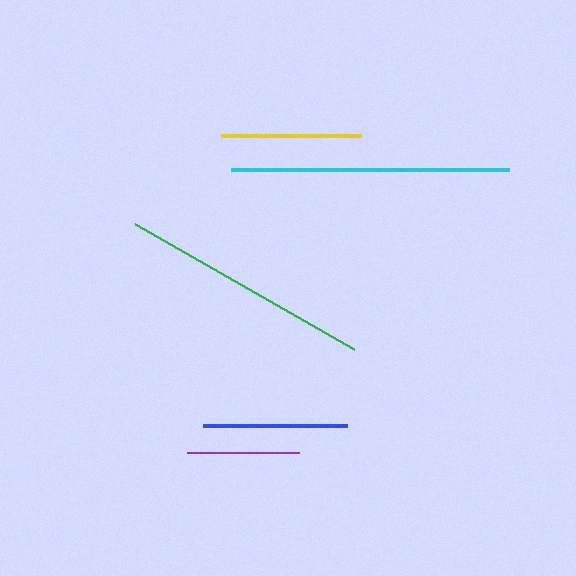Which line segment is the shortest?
The purple line is the shortest at approximately 112 pixels.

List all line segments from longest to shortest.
From longest to shortest: cyan, green, blue, yellow, purple.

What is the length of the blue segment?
The blue segment is approximately 144 pixels long.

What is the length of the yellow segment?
The yellow segment is approximately 140 pixels long.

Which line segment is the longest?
The cyan line is the longest at approximately 278 pixels.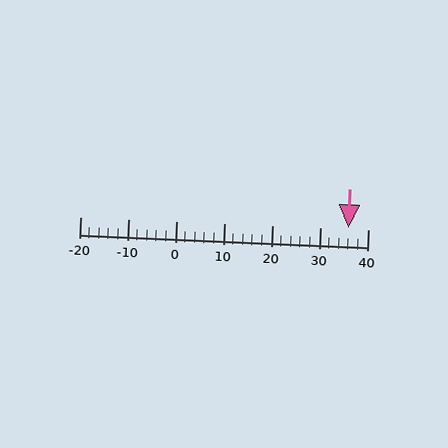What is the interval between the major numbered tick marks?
The major tick marks are spaced 10 units apart.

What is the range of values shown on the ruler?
The ruler shows values from -20 to 40.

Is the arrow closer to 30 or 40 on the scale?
The arrow is closer to 40.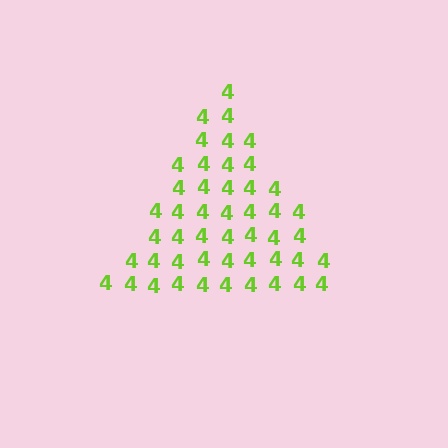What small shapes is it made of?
It is made of small digit 4's.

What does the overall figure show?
The overall figure shows a triangle.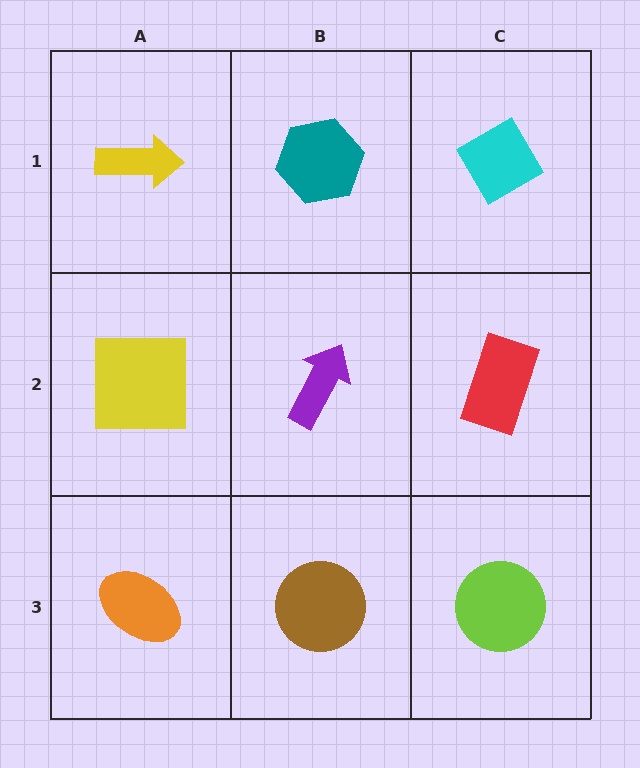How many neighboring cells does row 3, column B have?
3.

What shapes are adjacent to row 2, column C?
A cyan diamond (row 1, column C), a lime circle (row 3, column C), a purple arrow (row 2, column B).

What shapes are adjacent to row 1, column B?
A purple arrow (row 2, column B), a yellow arrow (row 1, column A), a cyan diamond (row 1, column C).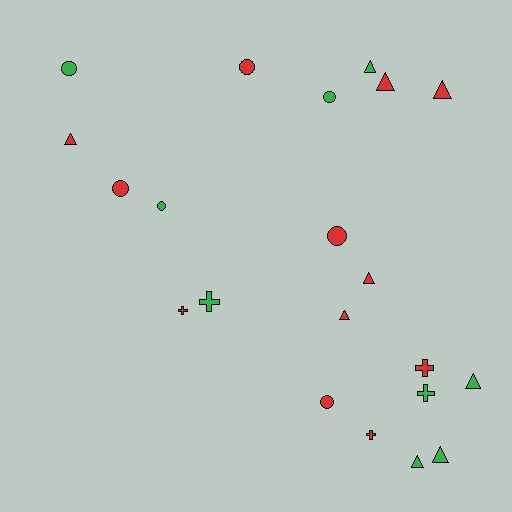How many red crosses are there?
There are 3 red crosses.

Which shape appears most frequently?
Triangle, with 9 objects.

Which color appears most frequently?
Red, with 12 objects.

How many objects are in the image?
There are 21 objects.